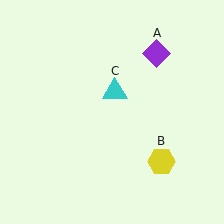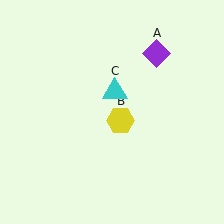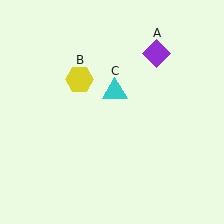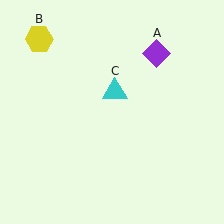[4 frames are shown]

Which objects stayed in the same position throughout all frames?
Purple diamond (object A) and cyan triangle (object C) remained stationary.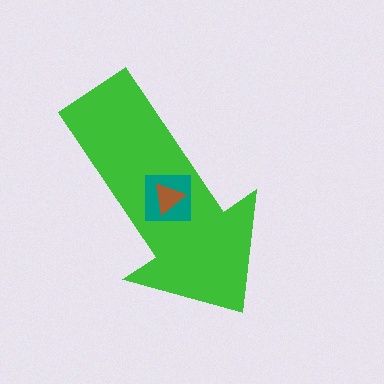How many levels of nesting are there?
3.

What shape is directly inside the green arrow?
The teal square.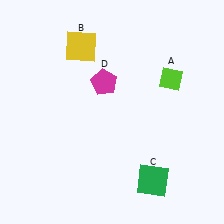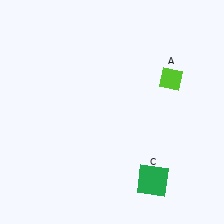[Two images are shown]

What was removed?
The magenta pentagon (D), the yellow square (B) were removed in Image 2.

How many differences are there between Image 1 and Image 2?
There are 2 differences between the two images.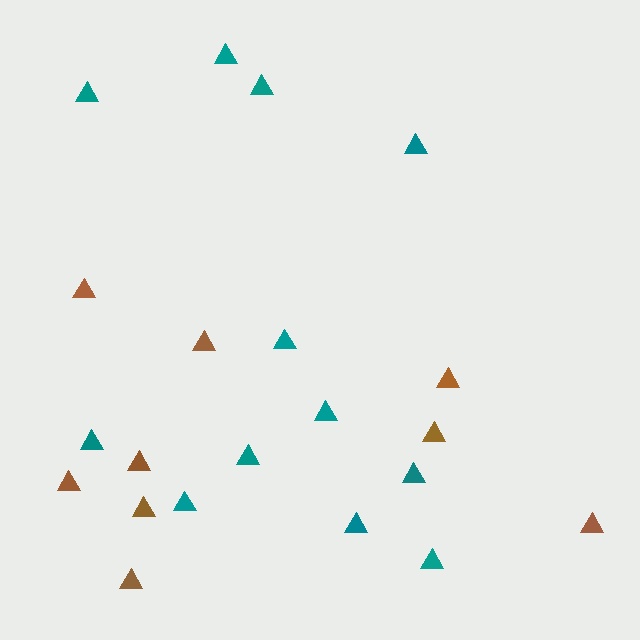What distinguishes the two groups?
There are 2 groups: one group of teal triangles (12) and one group of brown triangles (9).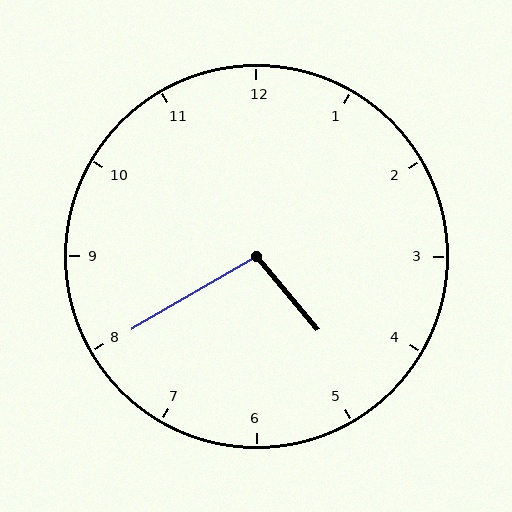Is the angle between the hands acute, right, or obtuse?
It is obtuse.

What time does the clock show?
4:40.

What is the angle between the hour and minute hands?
Approximately 100 degrees.